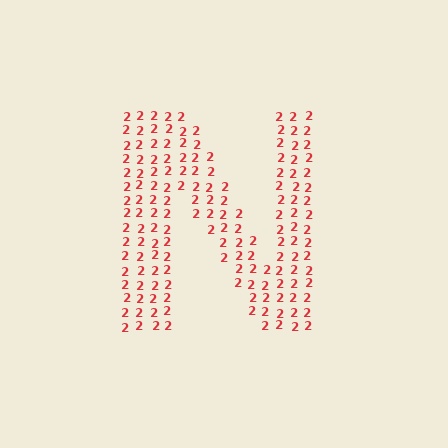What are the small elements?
The small elements are digit 2's.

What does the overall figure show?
The overall figure shows the letter N.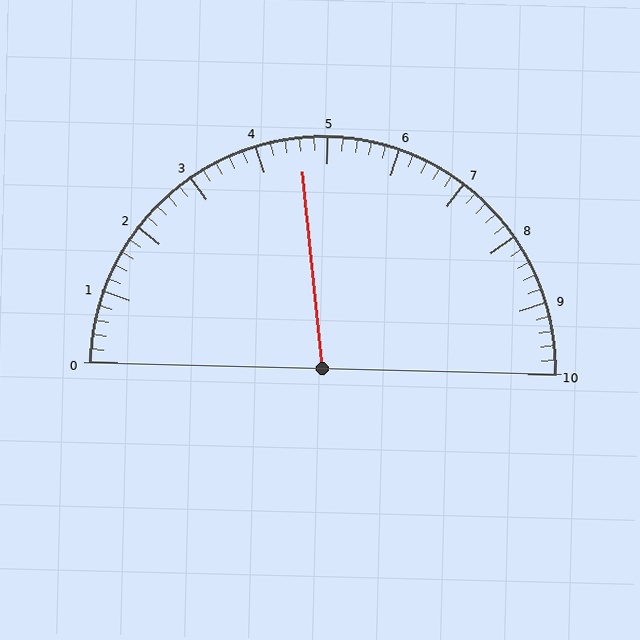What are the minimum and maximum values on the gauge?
The gauge ranges from 0 to 10.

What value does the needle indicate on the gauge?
The needle indicates approximately 4.6.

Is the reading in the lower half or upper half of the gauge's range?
The reading is in the lower half of the range (0 to 10).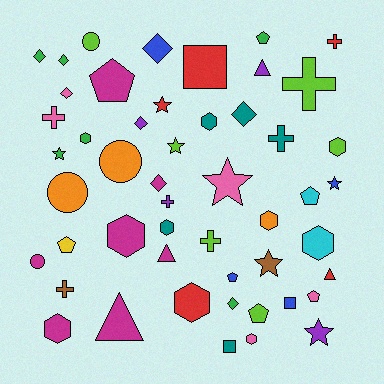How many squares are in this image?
There are 3 squares.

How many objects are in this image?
There are 50 objects.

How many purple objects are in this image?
There are 4 purple objects.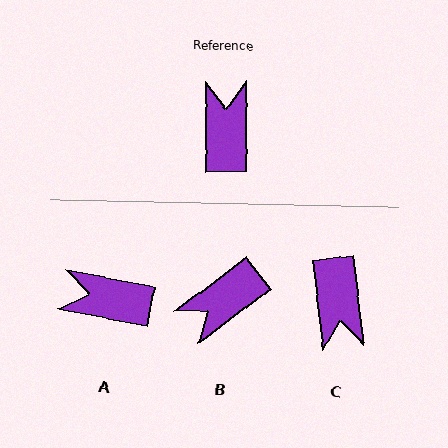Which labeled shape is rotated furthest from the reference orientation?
C, about 174 degrees away.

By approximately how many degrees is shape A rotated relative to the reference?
Approximately 78 degrees counter-clockwise.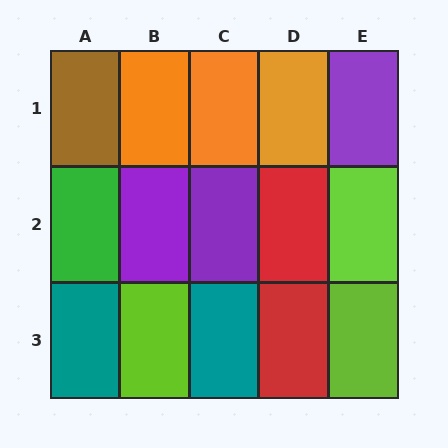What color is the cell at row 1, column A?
Brown.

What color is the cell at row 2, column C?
Purple.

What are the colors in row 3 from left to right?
Teal, lime, teal, red, lime.